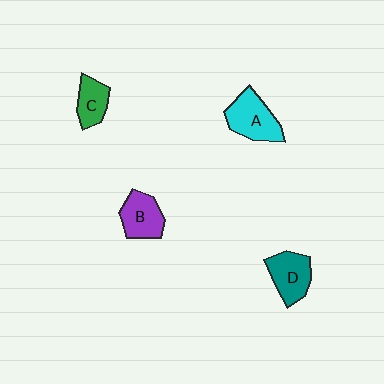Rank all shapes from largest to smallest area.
From largest to smallest: A (cyan), D (teal), B (purple), C (green).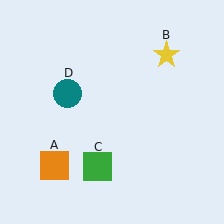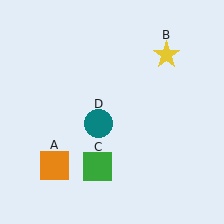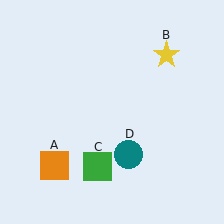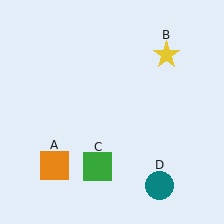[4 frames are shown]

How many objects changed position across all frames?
1 object changed position: teal circle (object D).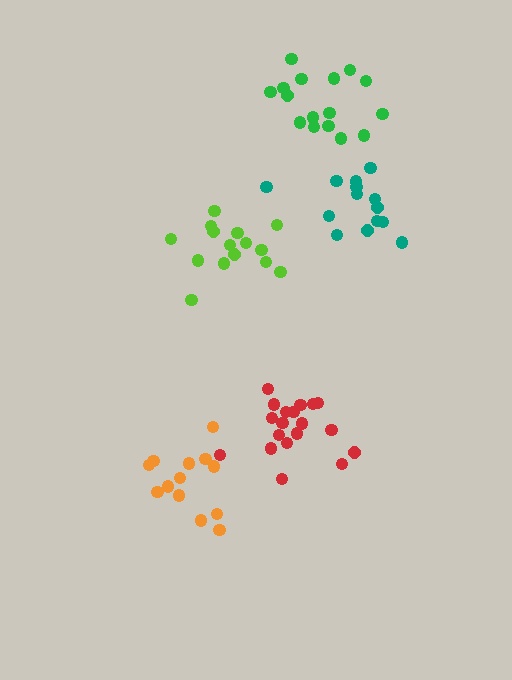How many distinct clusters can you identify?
There are 5 distinct clusters.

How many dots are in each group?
Group 1: 19 dots, Group 2: 13 dots, Group 3: 15 dots, Group 4: 14 dots, Group 5: 16 dots (77 total).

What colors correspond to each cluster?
The clusters are colored: red, orange, lime, teal, green.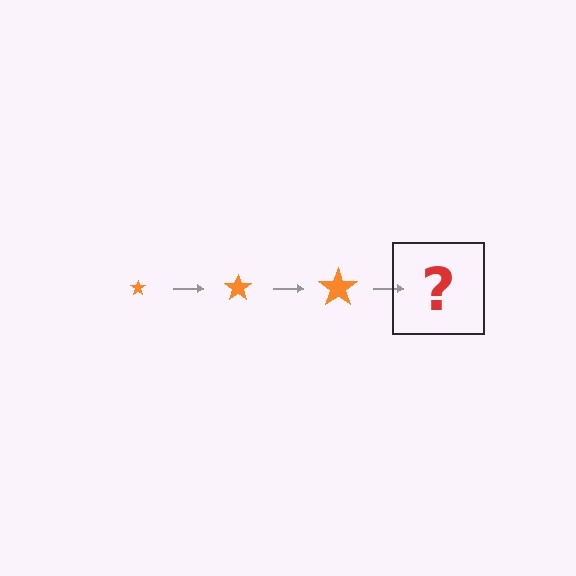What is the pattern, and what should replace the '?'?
The pattern is that the star gets progressively larger each step. The '?' should be an orange star, larger than the previous one.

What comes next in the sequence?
The next element should be an orange star, larger than the previous one.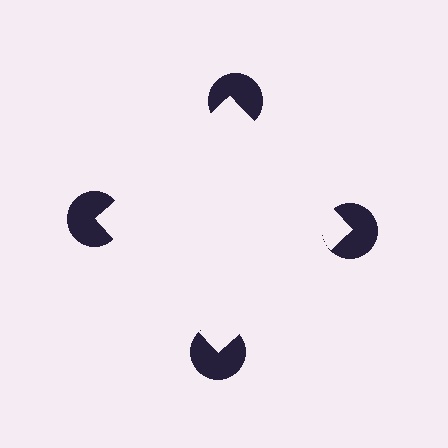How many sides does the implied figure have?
4 sides.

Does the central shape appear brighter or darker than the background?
It typically appears slightly brighter than the background, even though no actual brightness change is drawn.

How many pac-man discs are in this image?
There are 4 — one at each vertex of the illusory square.